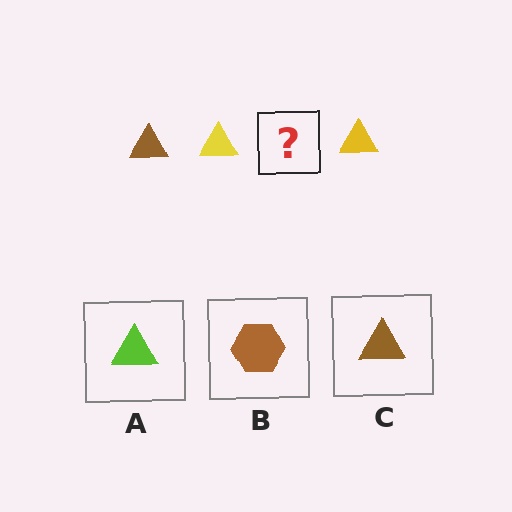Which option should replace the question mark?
Option C.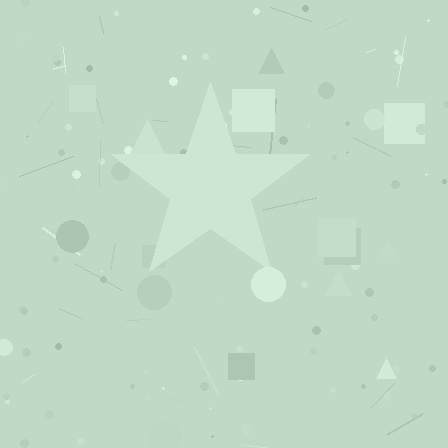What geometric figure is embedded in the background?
A star is embedded in the background.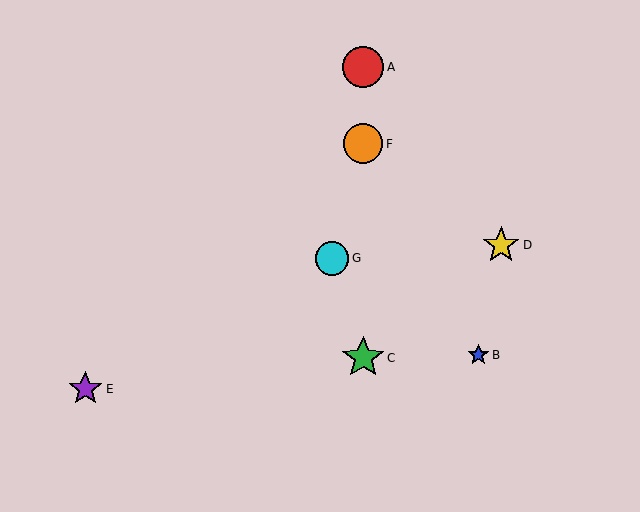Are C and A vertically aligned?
Yes, both are at x≈363.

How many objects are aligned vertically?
3 objects (A, C, F) are aligned vertically.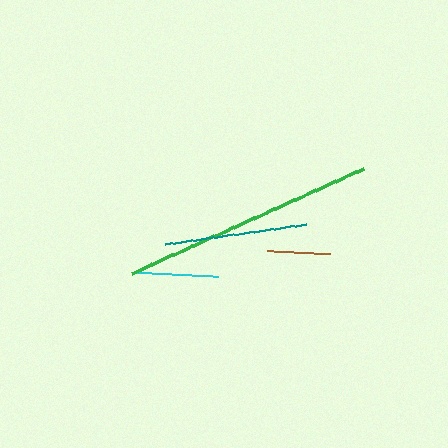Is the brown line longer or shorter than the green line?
The green line is longer than the brown line.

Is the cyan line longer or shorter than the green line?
The green line is longer than the cyan line.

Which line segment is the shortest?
The brown line is the shortest at approximately 63 pixels.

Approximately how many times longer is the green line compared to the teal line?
The green line is approximately 1.8 times the length of the teal line.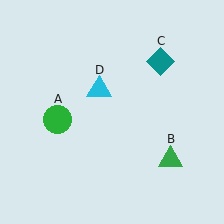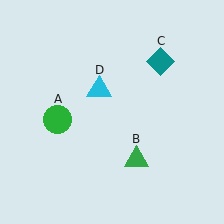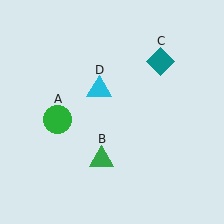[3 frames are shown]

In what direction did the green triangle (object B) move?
The green triangle (object B) moved left.